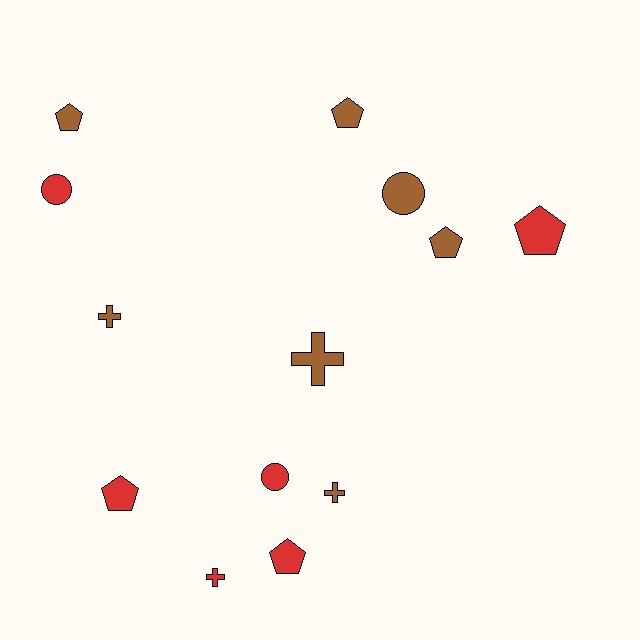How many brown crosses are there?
There are 3 brown crosses.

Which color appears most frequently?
Brown, with 7 objects.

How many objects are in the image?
There are 13 objects.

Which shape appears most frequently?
Pentagon, with 6 objects.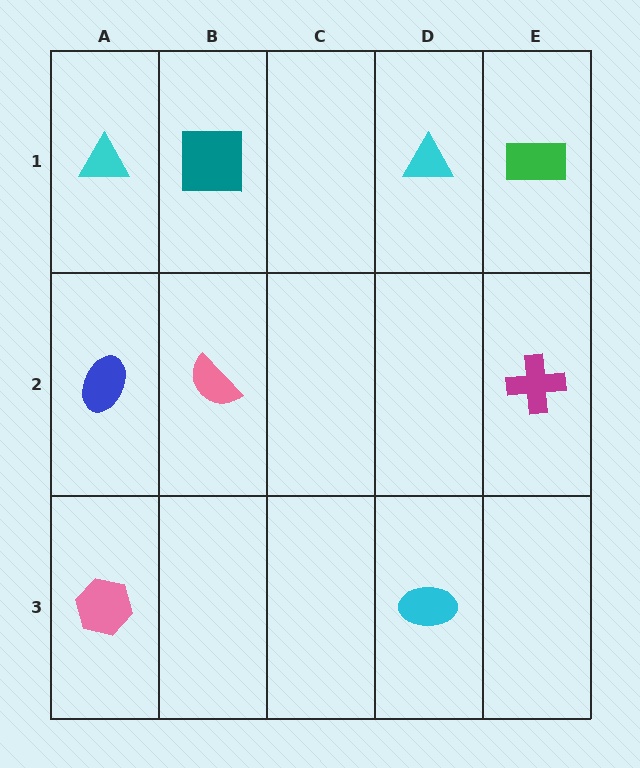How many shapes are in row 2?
3 shapes.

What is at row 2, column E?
A magenta cross.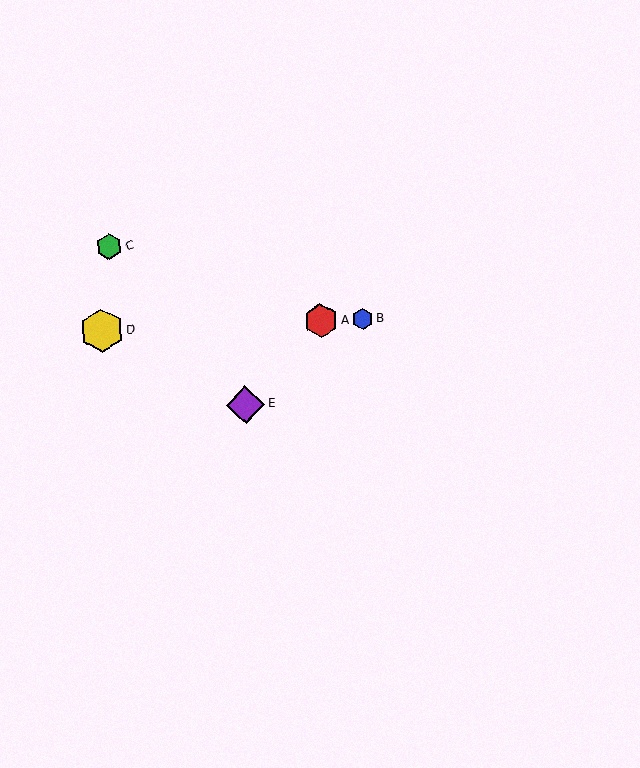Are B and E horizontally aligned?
No, B is at y≈319 and E is at y≈405.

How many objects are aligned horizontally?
3 objects (A, B, D) are aligned horizontally.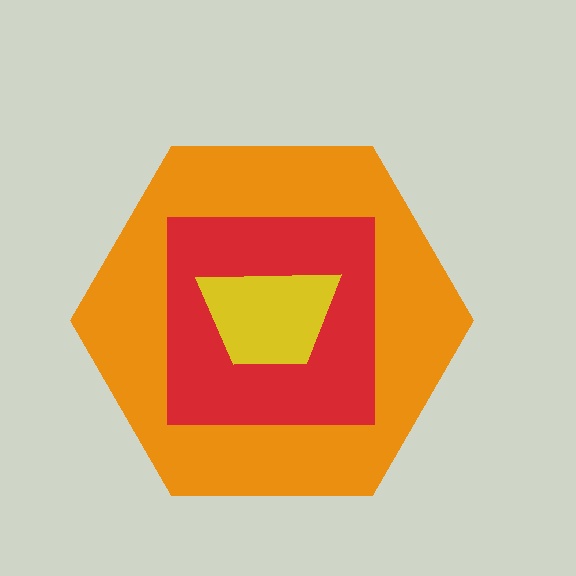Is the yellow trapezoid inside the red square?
Yes.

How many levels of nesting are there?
3.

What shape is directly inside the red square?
The yellow trapezoid.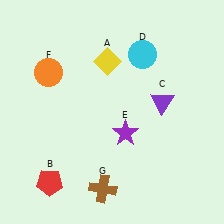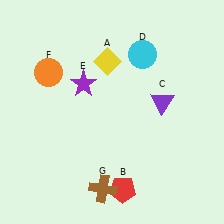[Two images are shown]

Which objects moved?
The objects that moved are: the red pentagon (B), the purple star (E).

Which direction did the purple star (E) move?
The purple star (E) moved up.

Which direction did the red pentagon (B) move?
The red pentagon (B) moved right.